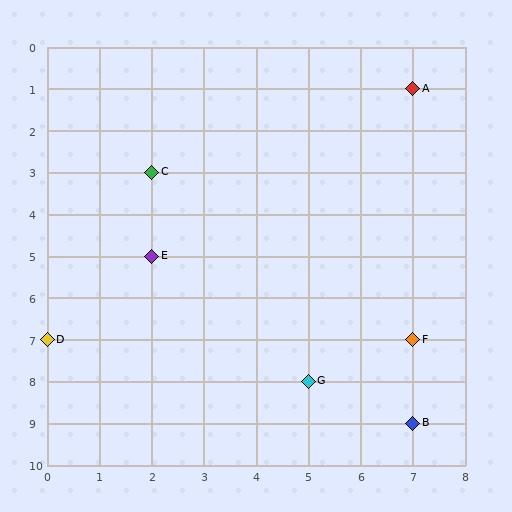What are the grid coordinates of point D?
Point D is at grid coordinates (0, 7).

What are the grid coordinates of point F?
Point F is at grid coordinates (7, 7).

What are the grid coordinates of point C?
Point C is at grid coordinates (2, 3).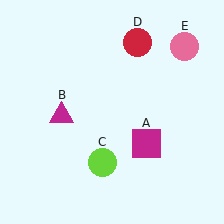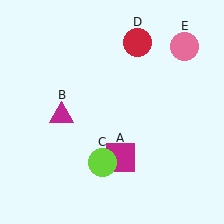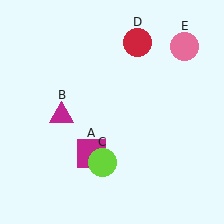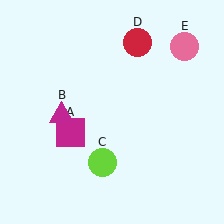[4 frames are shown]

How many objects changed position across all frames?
1 object changed position: magenta square (object A).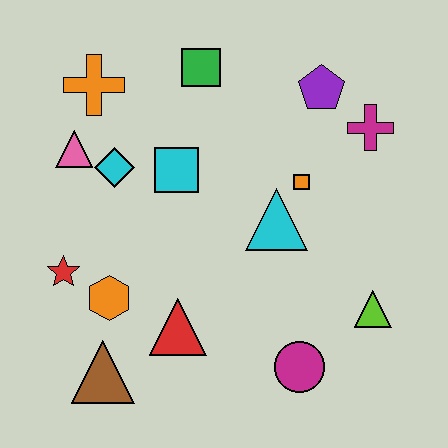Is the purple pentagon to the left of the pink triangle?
No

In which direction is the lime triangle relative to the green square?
The lime triangle is below the green square.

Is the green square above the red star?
Yes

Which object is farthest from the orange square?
The brown triangle is farthest from the orange square.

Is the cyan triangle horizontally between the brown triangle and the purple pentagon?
Yes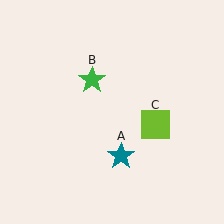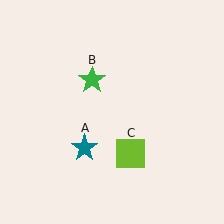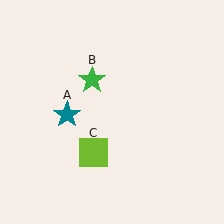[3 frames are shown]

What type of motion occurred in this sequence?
The teal star (object A), lime square (object C) rotated clockwise around the center of the scene.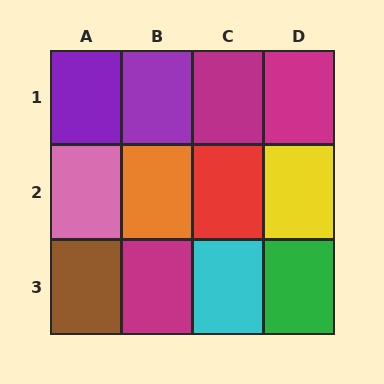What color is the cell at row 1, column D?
Magenta.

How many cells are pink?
1 cell is pink.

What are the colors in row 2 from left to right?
Pink, orange, red, yellow.